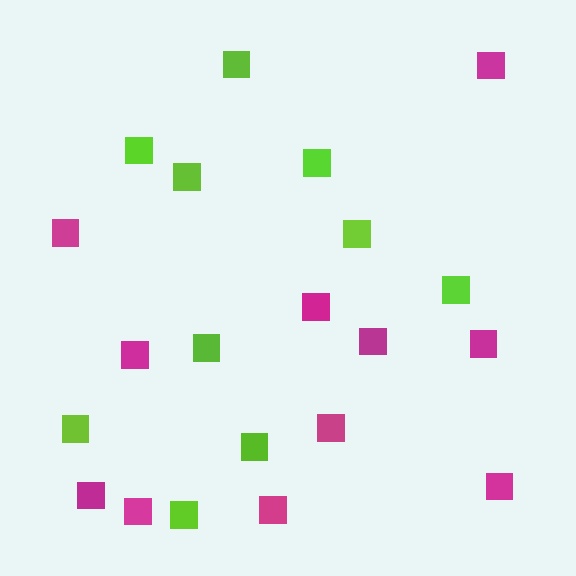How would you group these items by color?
There are 2 groups: one group of magenta squares (11) and one group of lime squares (10).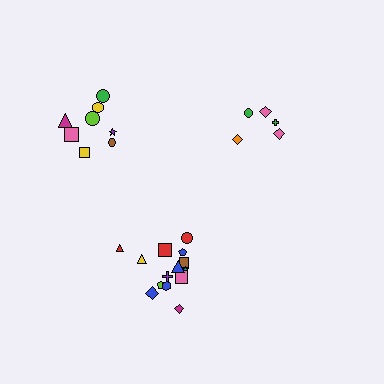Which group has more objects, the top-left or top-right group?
The top-left group.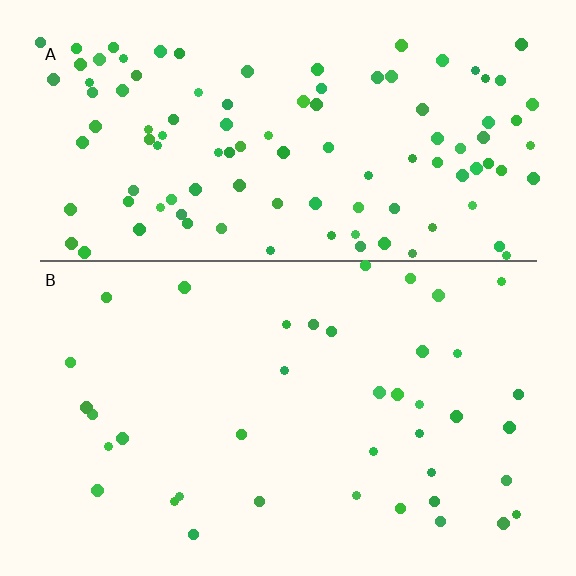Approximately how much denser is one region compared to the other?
Approximately 2.7× — region A over region B.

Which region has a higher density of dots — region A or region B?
A (the top).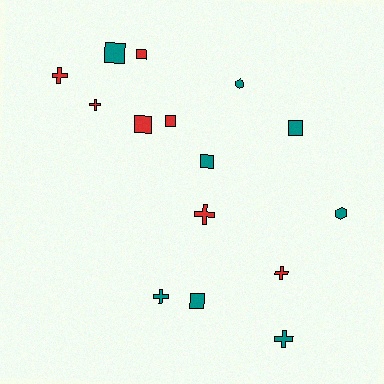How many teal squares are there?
There are 4 teal squares.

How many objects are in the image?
There are 15 objects.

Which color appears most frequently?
Teal, with 8 objects.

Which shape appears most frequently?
Square, with 7 objects.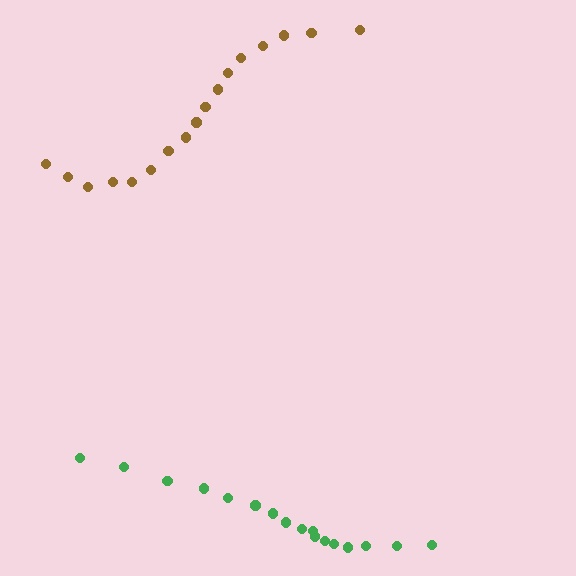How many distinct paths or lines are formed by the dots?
There are 2 distinct paths.